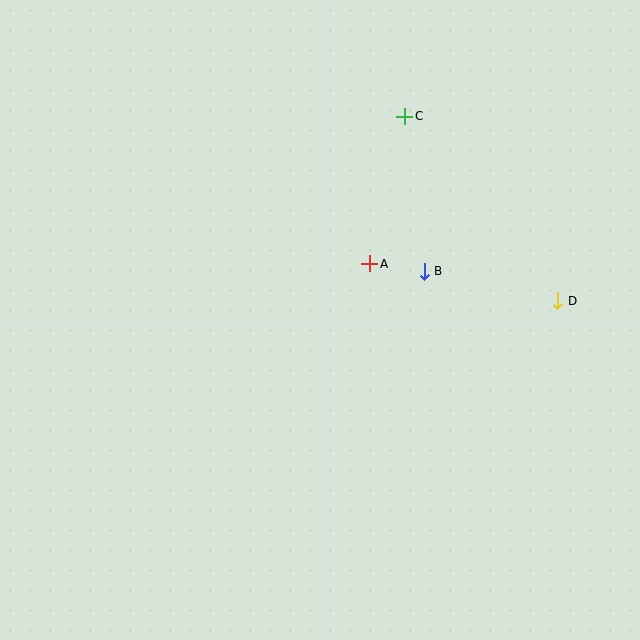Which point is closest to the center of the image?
Point A at (370, 264) is closest to the center.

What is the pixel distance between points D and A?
The distance between D and A is 192 pixels.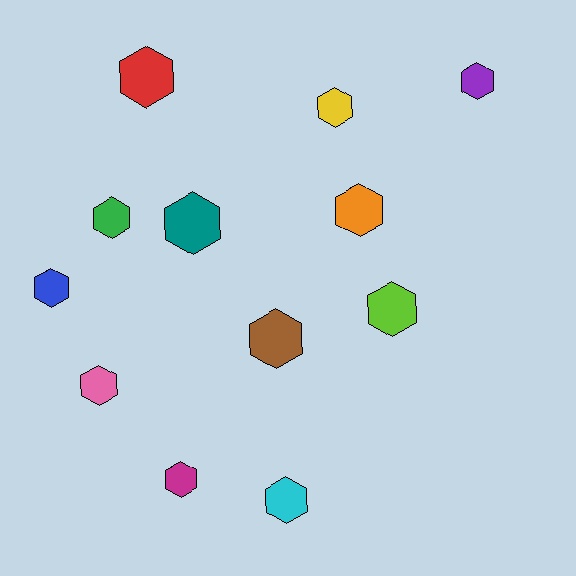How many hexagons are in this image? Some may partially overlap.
There are 12 hexagons.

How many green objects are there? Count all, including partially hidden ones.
There is 1 green object.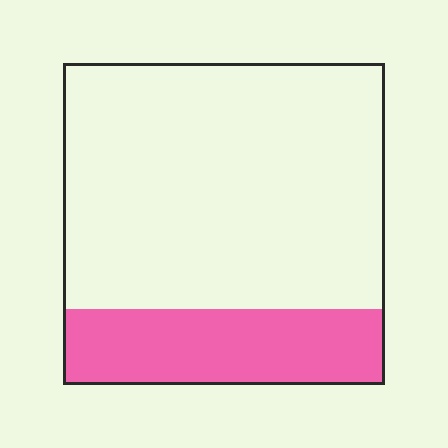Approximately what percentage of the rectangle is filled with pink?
Approximately 25%.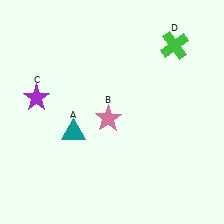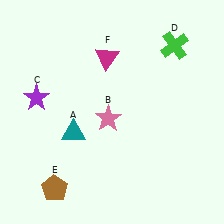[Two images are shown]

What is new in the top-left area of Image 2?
A magenta triangle (F) was added in the top-left area of Image 2.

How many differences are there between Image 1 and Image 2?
There are 2 differences between the two images.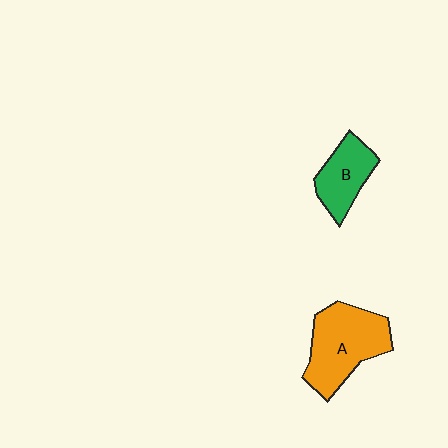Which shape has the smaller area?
Shape B (green).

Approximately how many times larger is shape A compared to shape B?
Approximately 1.6 times.